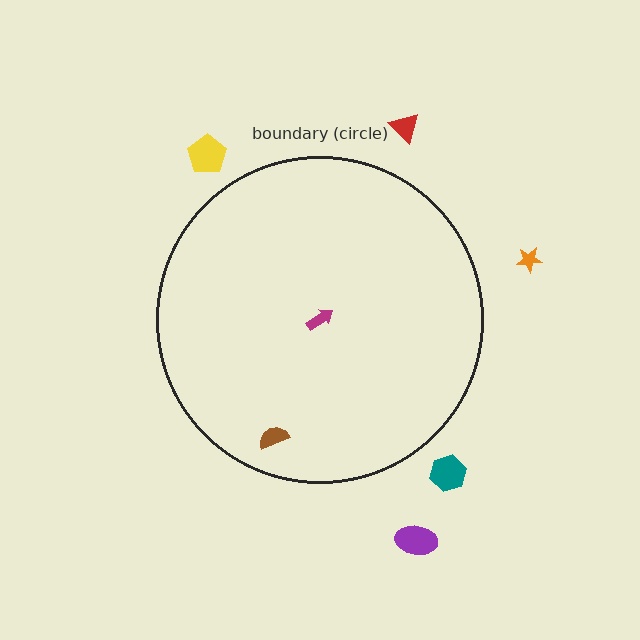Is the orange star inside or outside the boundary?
Outside.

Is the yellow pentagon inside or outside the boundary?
Outside.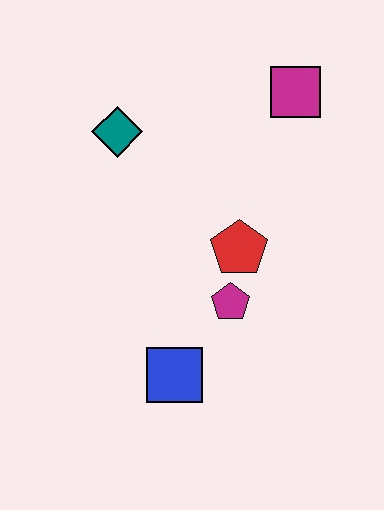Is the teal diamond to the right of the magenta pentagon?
No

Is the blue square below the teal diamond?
Yes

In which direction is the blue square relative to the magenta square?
The blue square is below the magenta square.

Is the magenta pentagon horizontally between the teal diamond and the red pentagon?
Yes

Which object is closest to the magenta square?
The red pentagon is closest to the magenta square.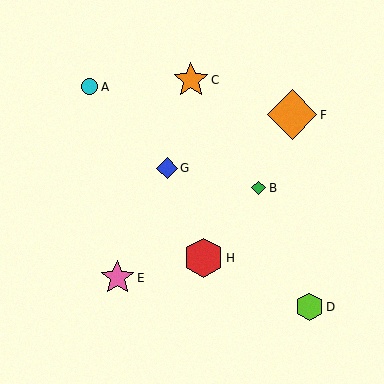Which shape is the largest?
The orange diamond (labeled F) is the largest.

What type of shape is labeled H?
Shape H is a red hexagon.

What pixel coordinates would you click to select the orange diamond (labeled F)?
Click at (292, 115) to select the orange diamond F.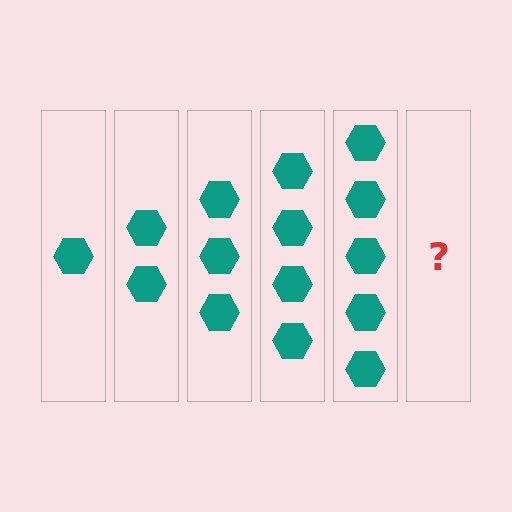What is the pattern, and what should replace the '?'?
The pattern is that each step adds one more hexagon. The '?' should be 6 hexagons.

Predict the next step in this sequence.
The next step is 6 hexagons.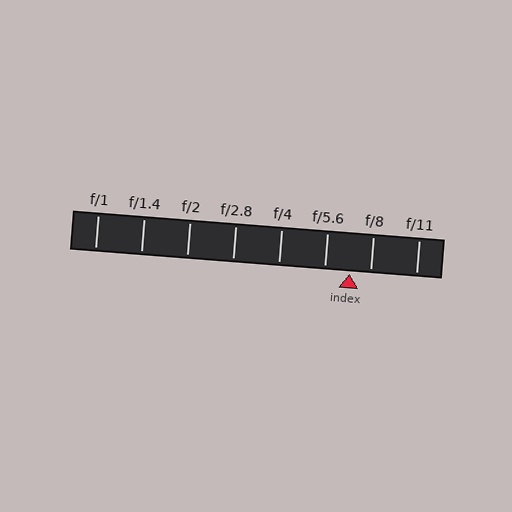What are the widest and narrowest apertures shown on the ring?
The widest aperture shown is f/1 and the narrowest is f/11.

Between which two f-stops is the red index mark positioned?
The index mark is between f/5.6 and f/8.